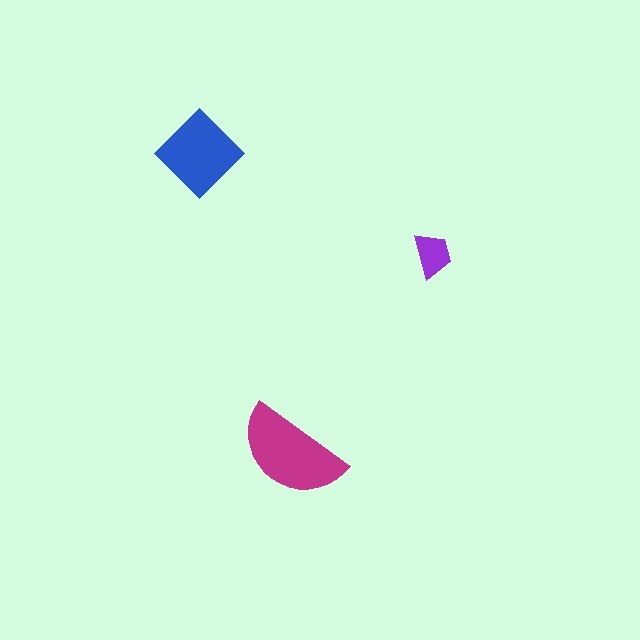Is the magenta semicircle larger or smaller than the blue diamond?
Larger.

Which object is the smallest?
The purple trapezoid.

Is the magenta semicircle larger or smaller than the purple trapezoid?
Larger.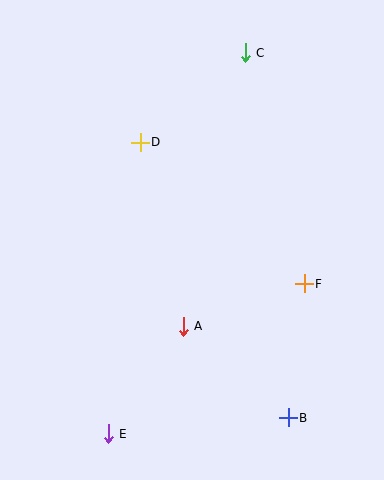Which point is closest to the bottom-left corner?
Point E is closest to the bottom-left corner.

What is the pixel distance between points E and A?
The distance between E and A is 131 pixels.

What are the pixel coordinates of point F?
Point F is at (304, 284).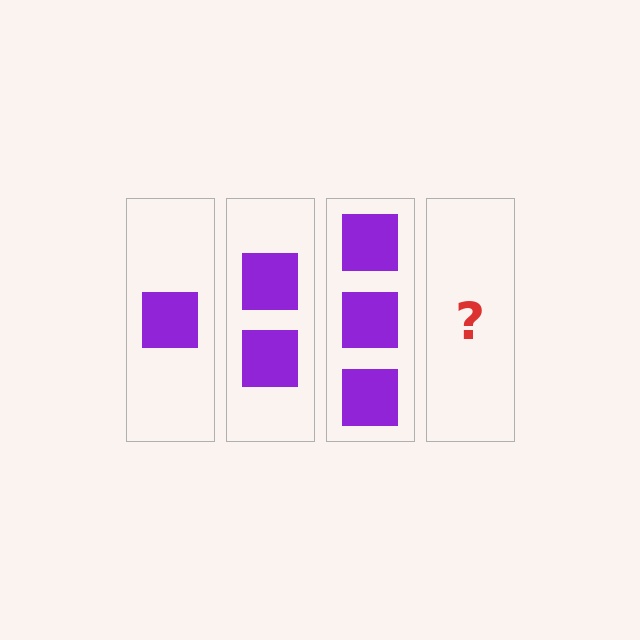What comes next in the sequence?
The next element should be 4 squares.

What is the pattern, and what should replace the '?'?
The pattern is that each step adds one more square. The '?' should be 4 squares.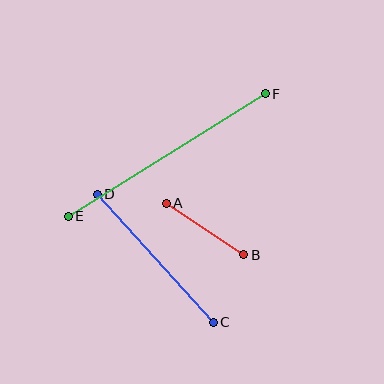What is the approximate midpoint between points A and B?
The midpoint is at approximately (205, 229) pixels.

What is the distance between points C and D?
The distance is approximately 172 pixels.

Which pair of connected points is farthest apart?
Points E and F are farthest apart.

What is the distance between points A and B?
The distance is approximately 93 pixels.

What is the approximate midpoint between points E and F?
The midpoint is at approximately (167, 155) pixels.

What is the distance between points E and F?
The distance is approximately 232 pixels.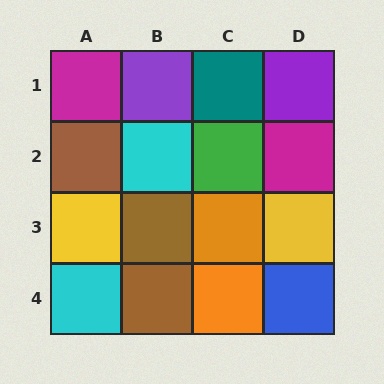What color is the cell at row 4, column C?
Orange.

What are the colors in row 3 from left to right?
Yellow, brown, orange, yellow.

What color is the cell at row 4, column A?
Cyan.